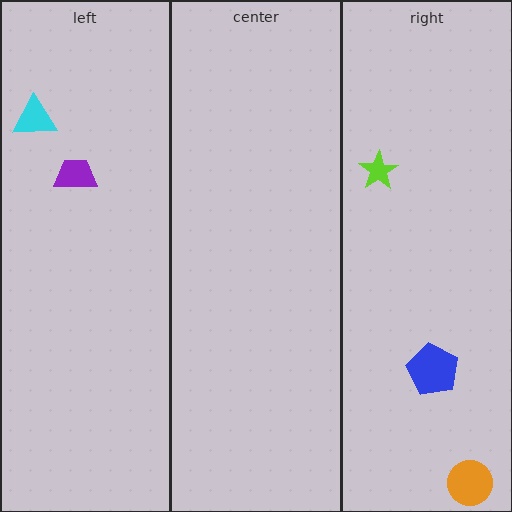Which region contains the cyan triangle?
The left region.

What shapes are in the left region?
The purple trapezoid, the cyan triangle.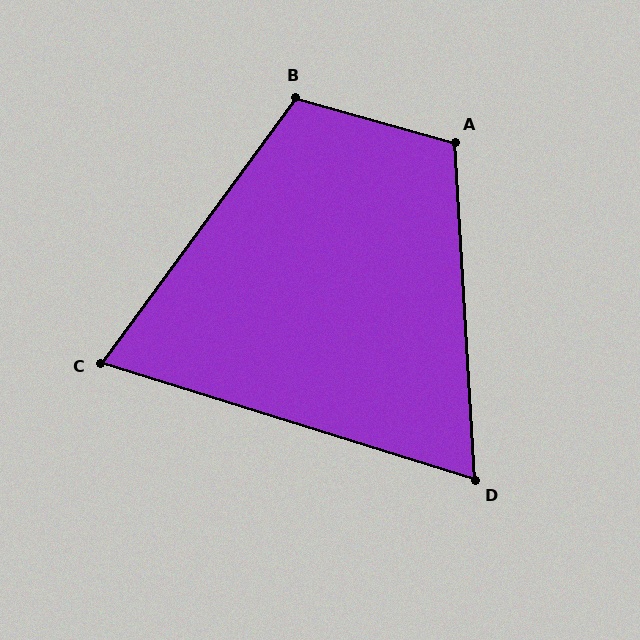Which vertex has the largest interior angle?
B, at approximately 111 degrees.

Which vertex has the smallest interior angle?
D, at approximately 69 degrees.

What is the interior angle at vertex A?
Approximately 109 degrees (obtuse).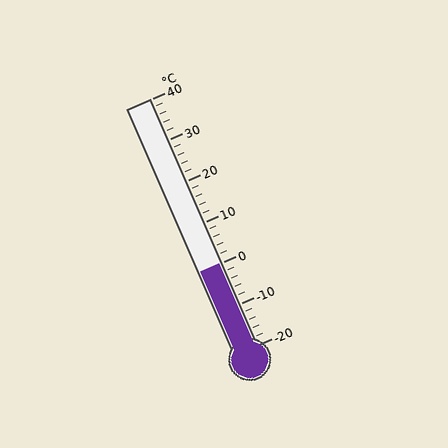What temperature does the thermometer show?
The thermometer shows approximately 0°C.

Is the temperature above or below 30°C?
The temperature is below 30°C.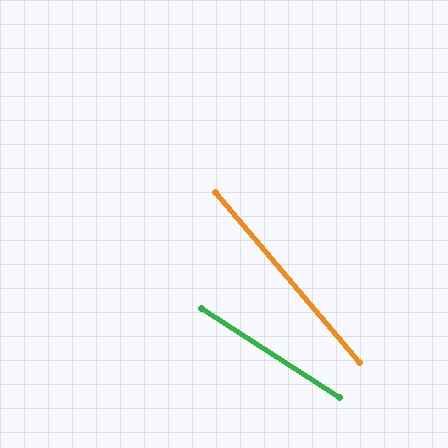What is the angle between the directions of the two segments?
Approximately 17 degrees.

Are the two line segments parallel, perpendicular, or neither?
Neither parallel nor perpendicular — they differ by about 17°.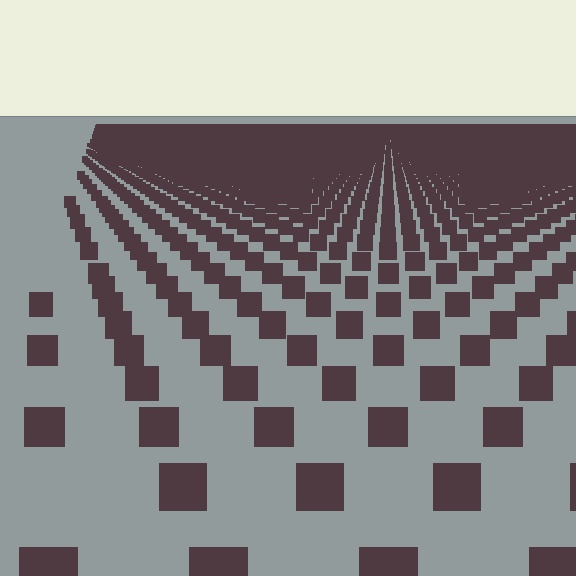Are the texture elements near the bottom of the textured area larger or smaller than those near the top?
Larger. Near the bottom, elements are closer to the viewer and appear at a bigger on-screen size.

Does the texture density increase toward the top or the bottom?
Density increases toward the top.